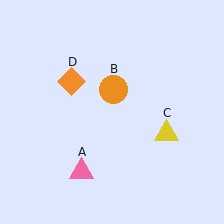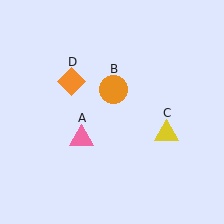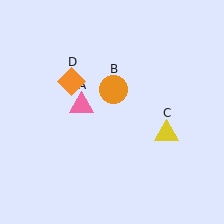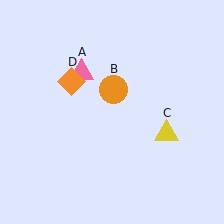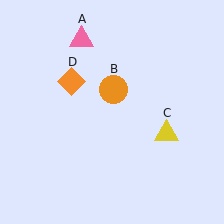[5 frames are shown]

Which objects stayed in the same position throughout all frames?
Orange circle (object B) and yellow triangle (object C) and orange diamond (object D) remained stationary.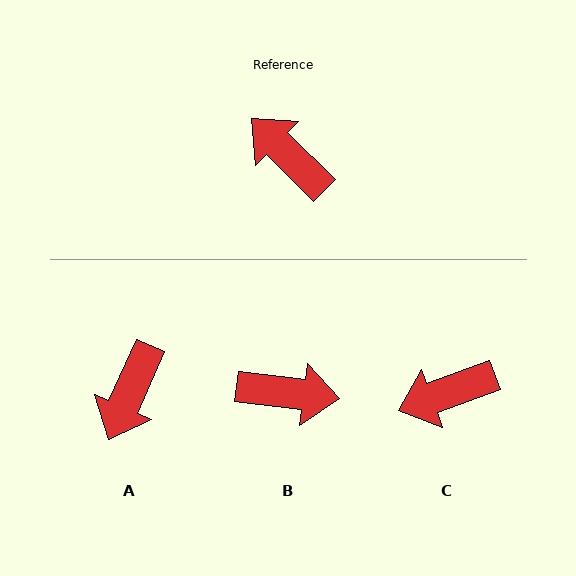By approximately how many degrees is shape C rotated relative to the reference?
Approximately 65 degrees counter-clockwise.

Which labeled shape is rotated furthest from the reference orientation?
B, about 142 degrees away.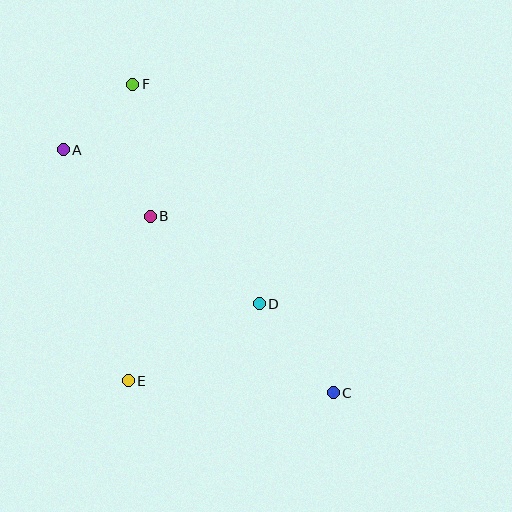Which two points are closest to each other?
Points A and F are closest to each other.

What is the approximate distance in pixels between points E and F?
The distance between E and F is approximately 296 pixels.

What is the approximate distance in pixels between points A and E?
The distance between A and E is approximately 240 pixels.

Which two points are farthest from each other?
Points C and F are farthest from each other.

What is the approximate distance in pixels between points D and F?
The distance between D and F is approximately 253 pixels.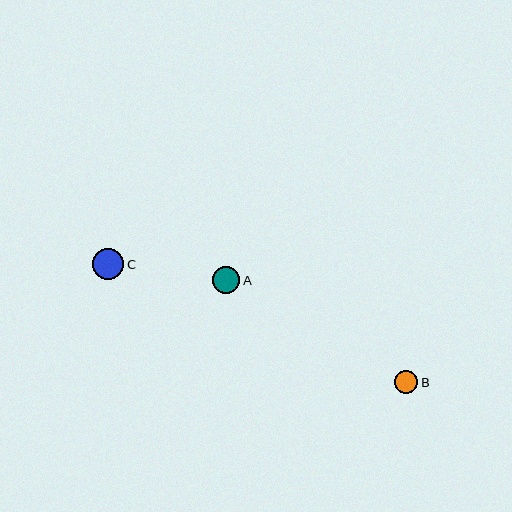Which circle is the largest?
Circle C is the largest with a size of approximately 31 pixels.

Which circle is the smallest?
Circle B is the smallest with a size of approximately 23 pixels.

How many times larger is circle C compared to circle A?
Circle C is approximately 1.2 times the size of circle A.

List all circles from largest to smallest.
From largest to smallest: C, A, B.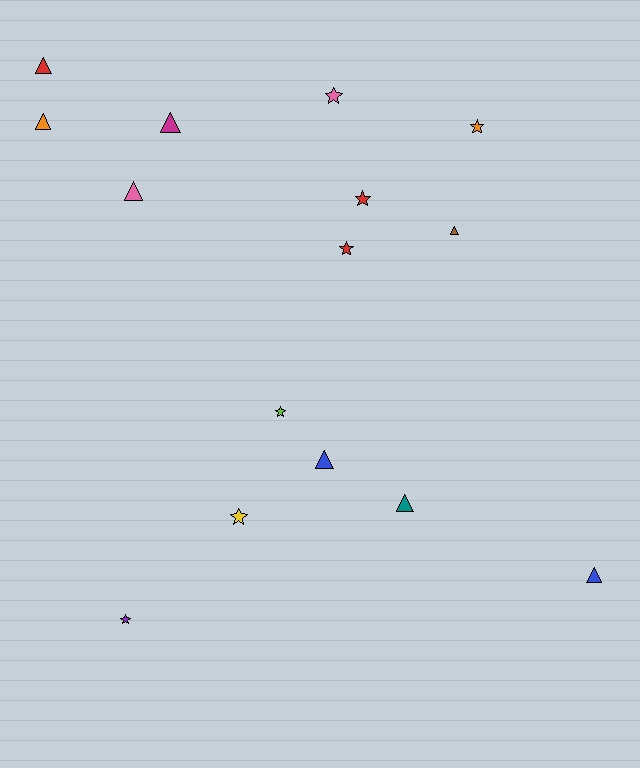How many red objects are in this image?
There are 3 red objects.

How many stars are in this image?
There are 7 stars.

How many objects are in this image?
There are 15 objects.